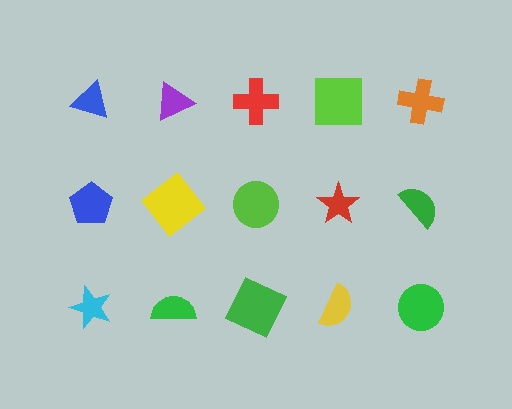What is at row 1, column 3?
A red cross.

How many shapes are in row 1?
5 shapes.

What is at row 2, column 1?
A blue pentagon.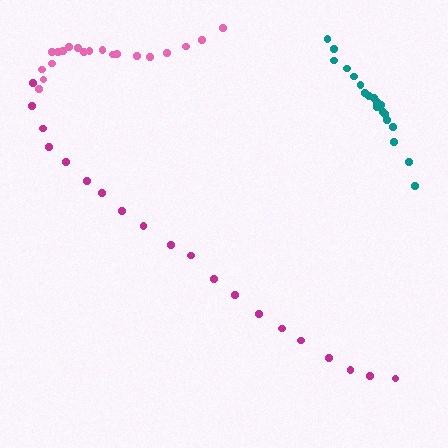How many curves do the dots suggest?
There are 3 distinct paths.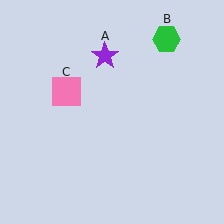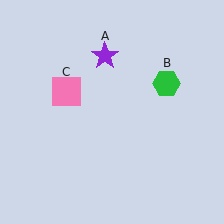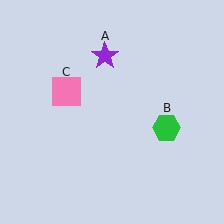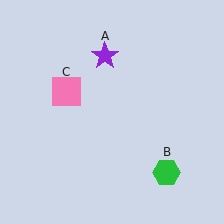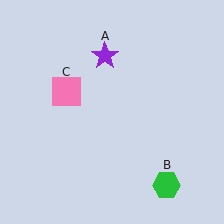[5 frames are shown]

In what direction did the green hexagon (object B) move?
The green hexagon (object B) moved down.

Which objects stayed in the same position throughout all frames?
Purple star (object A) and pink square (object C) remained stationary.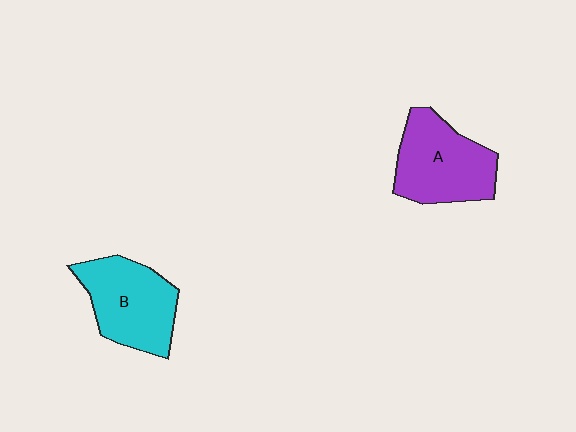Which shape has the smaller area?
Shape B (cyan).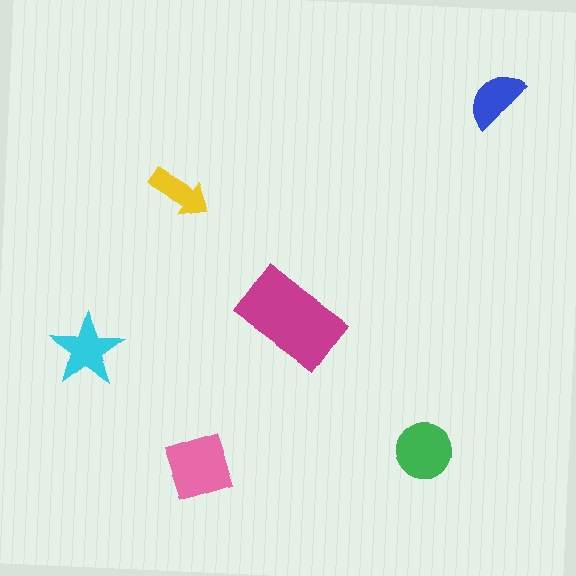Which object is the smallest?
The yellow arrow.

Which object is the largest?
The magenta rectangle.